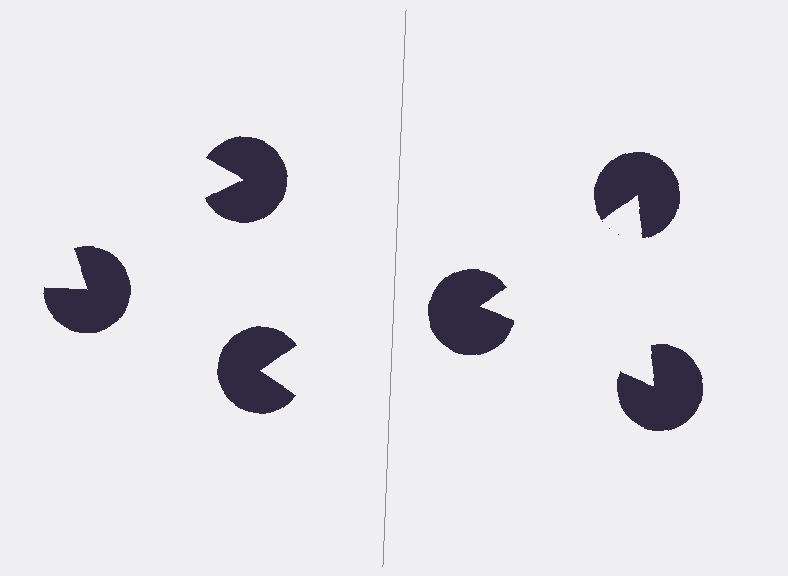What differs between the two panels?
The pac-man discs are positioned identically on both sides; only the wedge orientations differ. On the right they align to a triangle; on the left they are misaligned.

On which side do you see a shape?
An illusory triangle appears on the right side. On the left side the wedge cuts are rotated, so no coherent shape forms.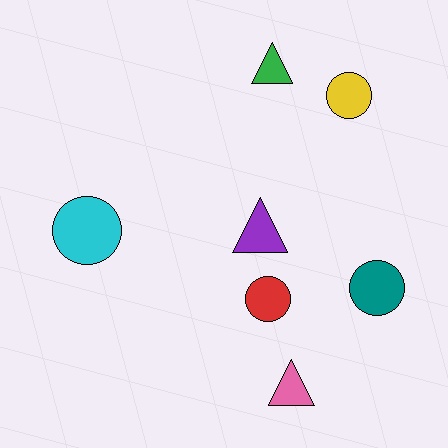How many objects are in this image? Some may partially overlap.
There are 7 objects.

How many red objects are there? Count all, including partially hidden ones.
There is 1 red object.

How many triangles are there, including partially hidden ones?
There are 3 triangles.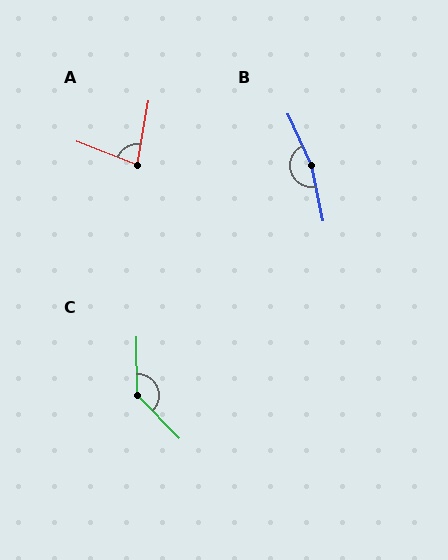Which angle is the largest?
B, at approximately 166 degrees.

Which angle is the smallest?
A, at approximately 78 degrees.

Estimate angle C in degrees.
Approximately 136 degrees.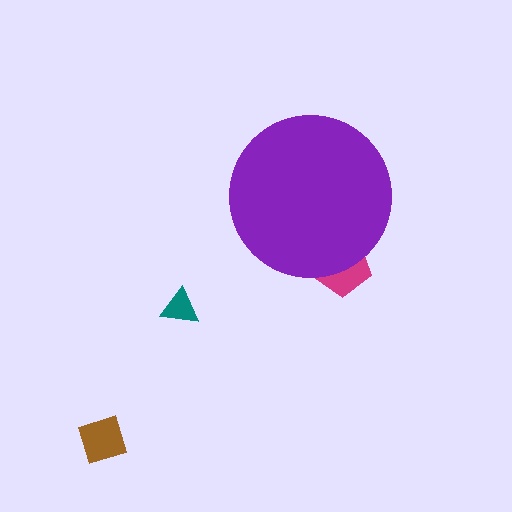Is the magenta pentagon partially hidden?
Yes, the magenta pentagon is partially hidden behind the purple circle.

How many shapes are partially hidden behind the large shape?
1 shape is partially hidden.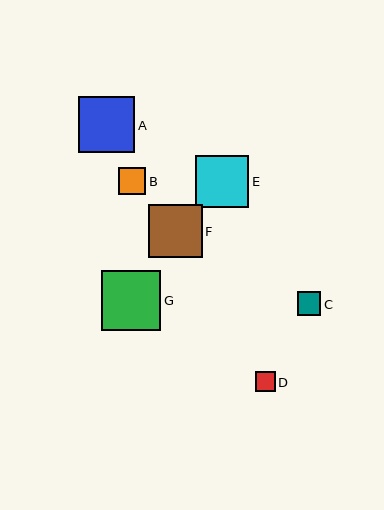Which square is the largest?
Square G is the largest with a size of approximately 60 pixels.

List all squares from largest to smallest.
From largest to smallest: G, A, F, E, B, C, D.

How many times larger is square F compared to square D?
Square F is approximately 2.7 times the size of square D.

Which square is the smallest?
Square D is the smallest with a size of approximately 20 pixels.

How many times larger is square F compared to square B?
Square F is approximately 2.0 times the size of square B.